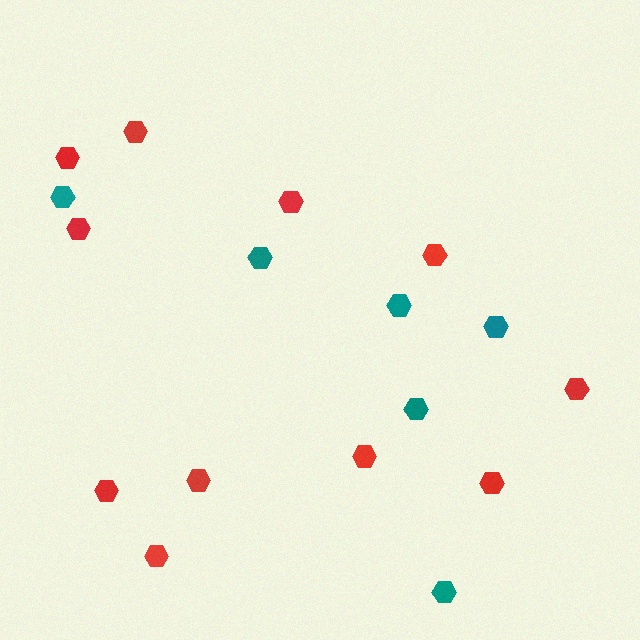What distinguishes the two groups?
There are 2 groups: one group of teal hexagons (6) and one group of red hexagons (11).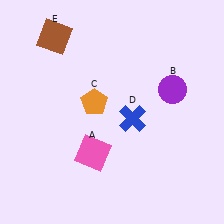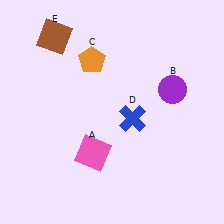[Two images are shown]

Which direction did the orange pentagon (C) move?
The orange pentagon (C) moved up.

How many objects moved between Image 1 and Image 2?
1 object moved between the two images.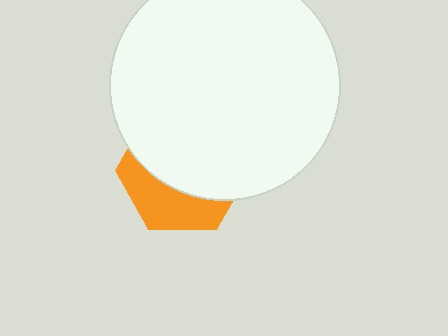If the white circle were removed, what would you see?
You would see the complete orange hexagon.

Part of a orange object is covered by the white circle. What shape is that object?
It is a hexagon.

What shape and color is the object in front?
The object in front is a white circle.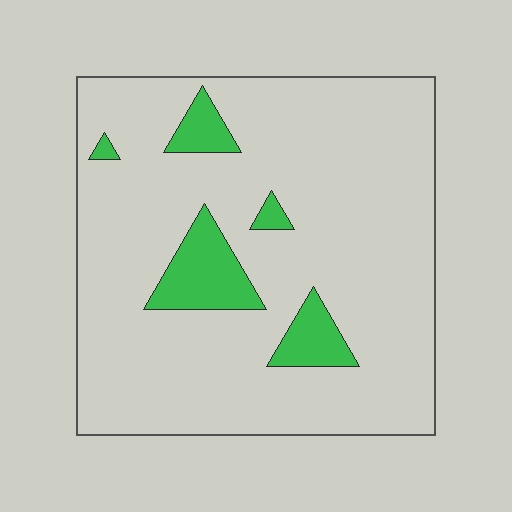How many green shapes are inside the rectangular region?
5.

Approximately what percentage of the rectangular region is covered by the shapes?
Approximately 10%.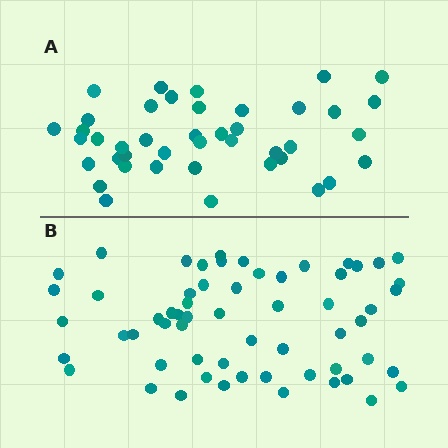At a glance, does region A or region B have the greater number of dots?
Region B (the bottom region) has more dots.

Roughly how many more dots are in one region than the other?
Region B has approximately 20 more dots than region A.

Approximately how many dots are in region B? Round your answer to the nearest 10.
About 60 dots.